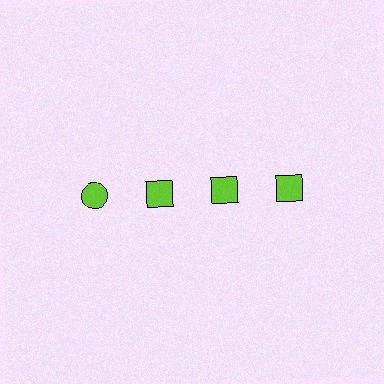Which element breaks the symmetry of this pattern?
The lime circle in the top row, leftmost column breaks the symmetry. All other shapes are lime squares.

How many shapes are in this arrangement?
There are 4 shapes arranged in a grid pattern.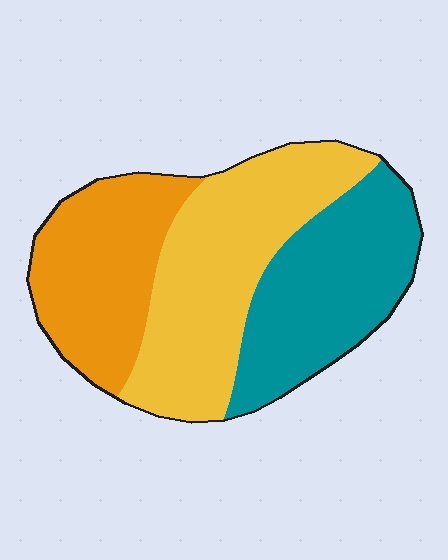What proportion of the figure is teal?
Teal covers 32% of the figure.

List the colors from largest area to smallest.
From largest to smallest: yellow, teal, orange.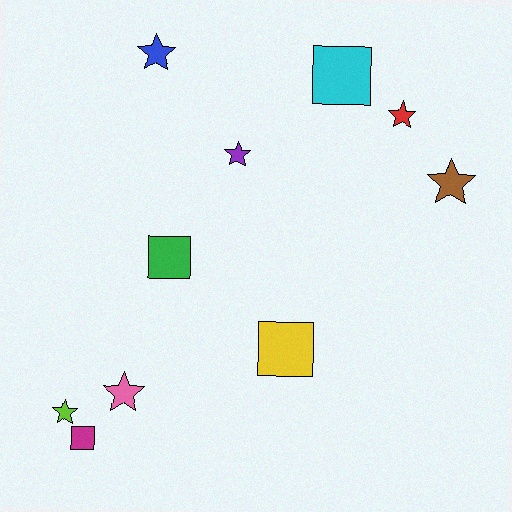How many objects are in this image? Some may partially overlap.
There are 10 objects.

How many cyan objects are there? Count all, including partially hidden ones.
There is 1 cyan object.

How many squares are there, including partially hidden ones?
There are 4 squares.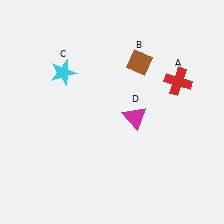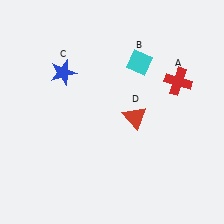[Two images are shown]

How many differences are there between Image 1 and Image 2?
There are 3 differences between the two images.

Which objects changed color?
B changed from brown to cyan. C changed from cyan to blue. D changed from magenta to red.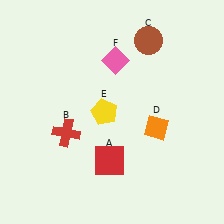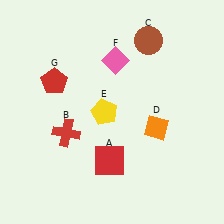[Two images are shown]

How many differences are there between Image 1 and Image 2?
There is 1 difference between the two images.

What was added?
A red pentagon (G) was added in Image 2.